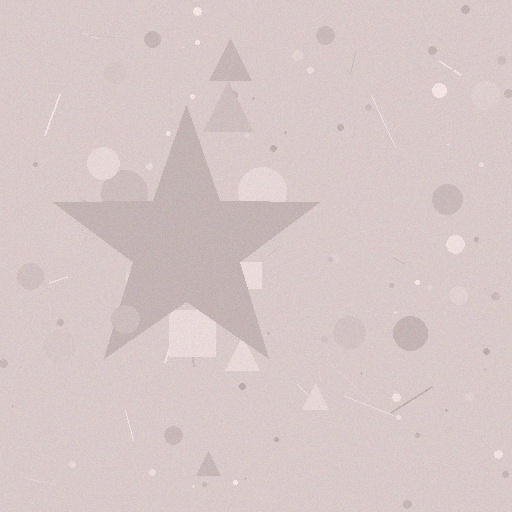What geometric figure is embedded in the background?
A star is embedded in the background.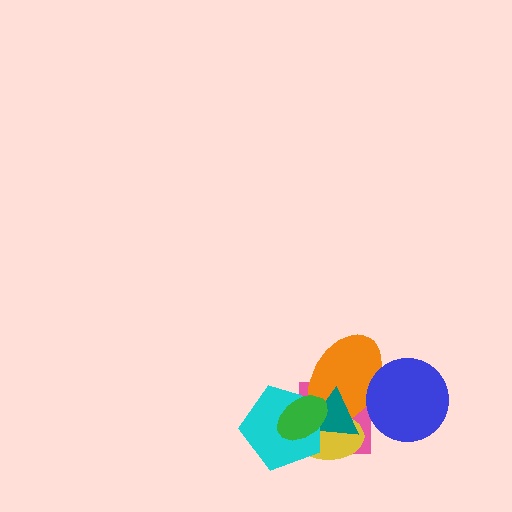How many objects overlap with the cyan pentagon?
5 objects overlap with the cyan pentagon.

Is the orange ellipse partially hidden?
Yes, it is partially covered by another shape.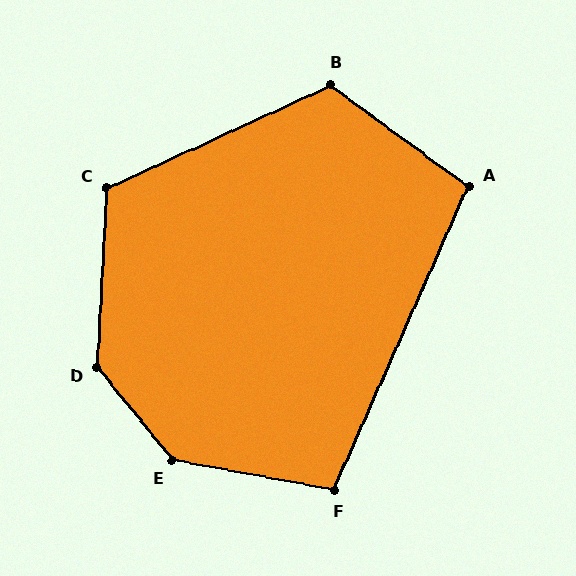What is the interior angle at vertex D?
Approximately 138 degrees (obtuse).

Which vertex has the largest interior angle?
E, at approximately 140 degrees.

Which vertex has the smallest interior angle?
A, at approximately 102 degrees.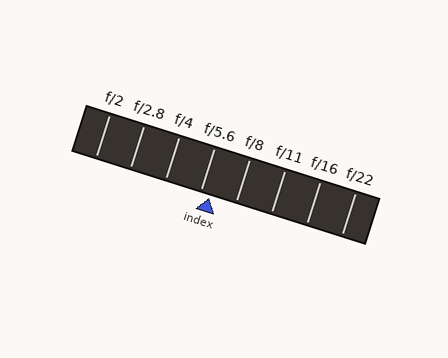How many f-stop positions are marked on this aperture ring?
There are 8 f-stop positions marked.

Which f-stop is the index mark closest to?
The index mark is closest to f/5.6.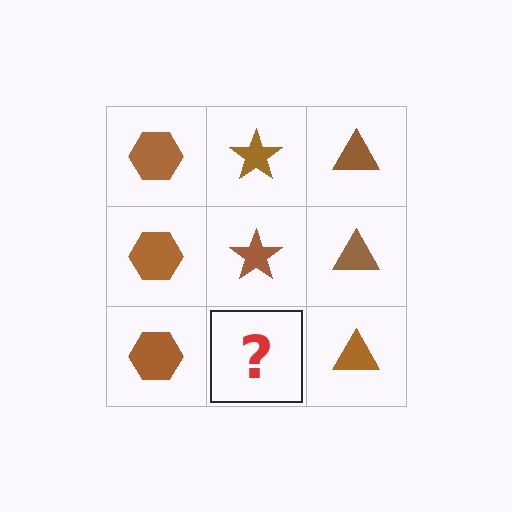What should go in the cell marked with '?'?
The missing cell should contain a brown star.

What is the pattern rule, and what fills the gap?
The rule is that each column has a consistent shape. The gap should be filled with a brown star.